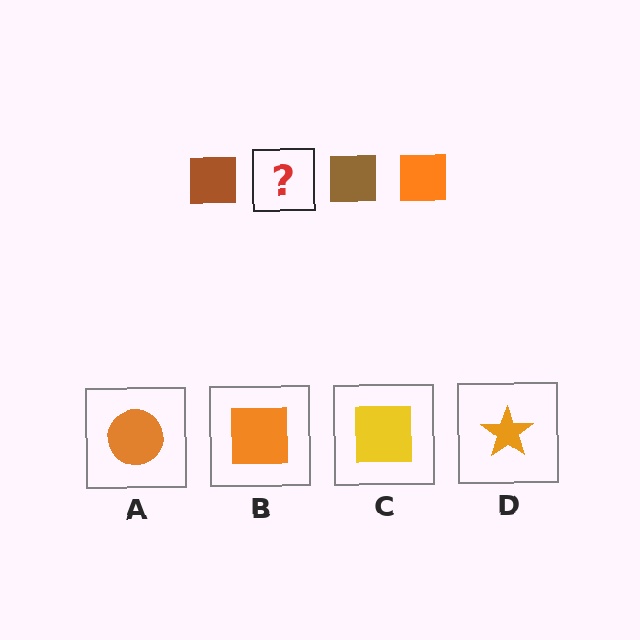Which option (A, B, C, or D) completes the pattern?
B.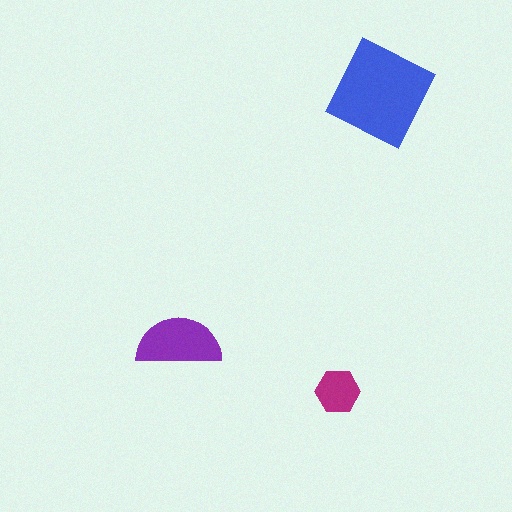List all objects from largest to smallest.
The blue square, the purple semicircle, the magenta hexagon.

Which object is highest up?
The blue square is topmost.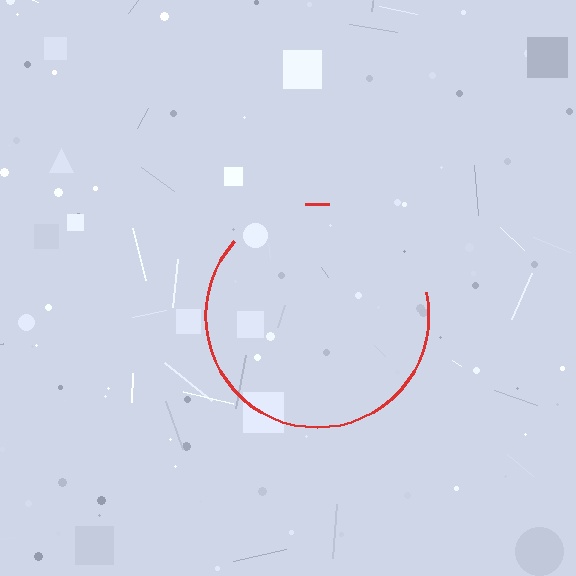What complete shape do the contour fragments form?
The contour fragments form a circle.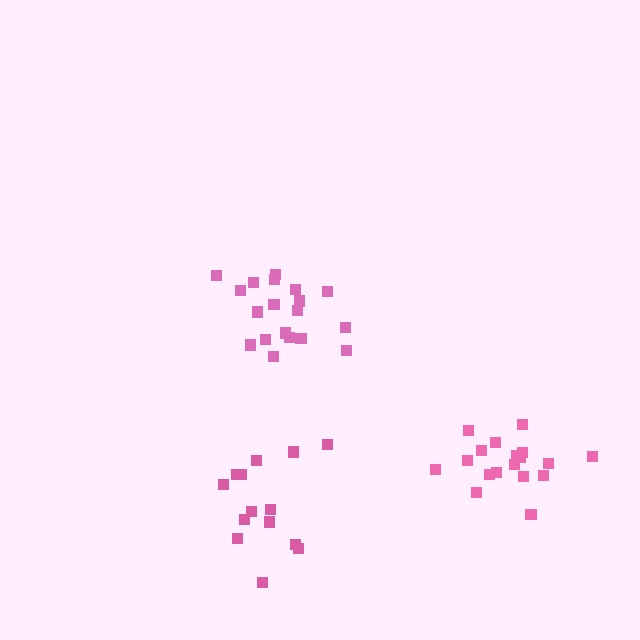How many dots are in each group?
Group 1: 19 dots, Group 2: 18 dots, Group 3: 14 dots (51 total).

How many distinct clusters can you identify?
There are 3 distinct clusters.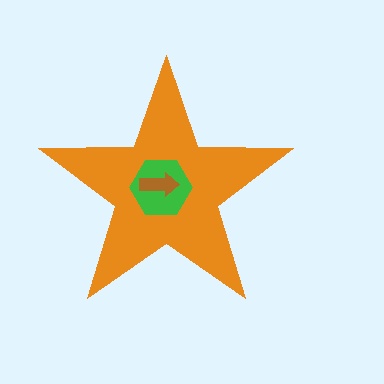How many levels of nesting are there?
3.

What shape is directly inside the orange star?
The green hexagon.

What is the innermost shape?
The brown arrow.